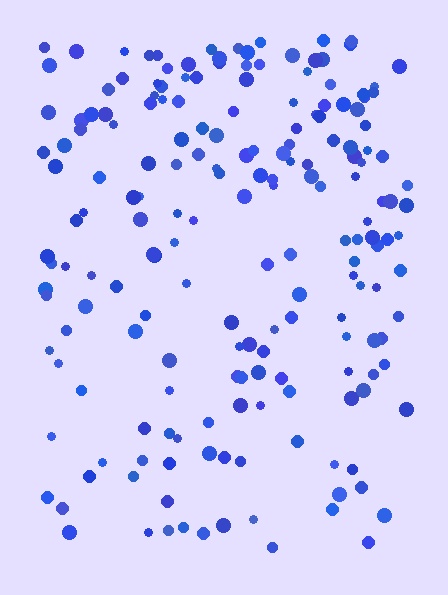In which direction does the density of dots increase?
From bottom to top, with the top side densest.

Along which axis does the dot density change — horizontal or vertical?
Vertical.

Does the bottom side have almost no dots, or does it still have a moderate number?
Still a moderate number, just noticeably fewer than the top.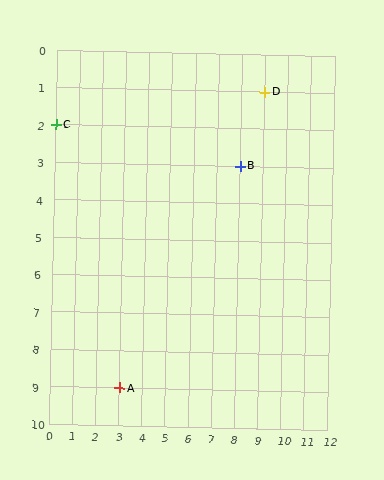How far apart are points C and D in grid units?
Points C and D are 9 columns and 1 row apart (about 9.1 grid units diagonally).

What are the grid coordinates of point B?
Point B is at grid coordinates (8, 3).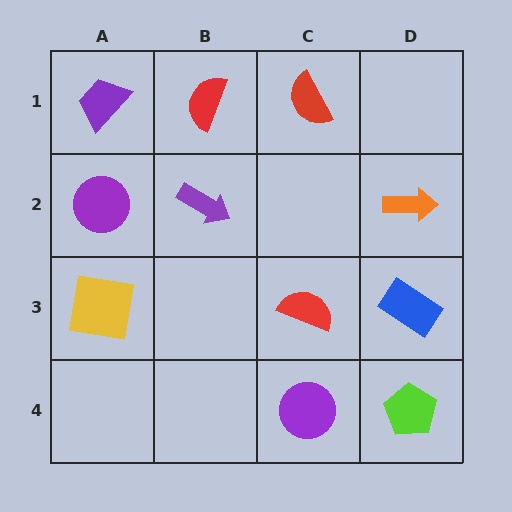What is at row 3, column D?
A blue rectangle.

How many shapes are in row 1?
3 shapes.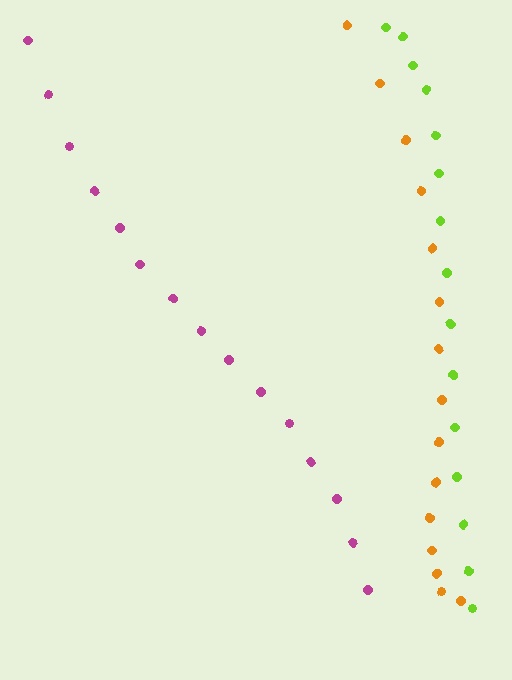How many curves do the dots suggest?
There are 3 distinct paths.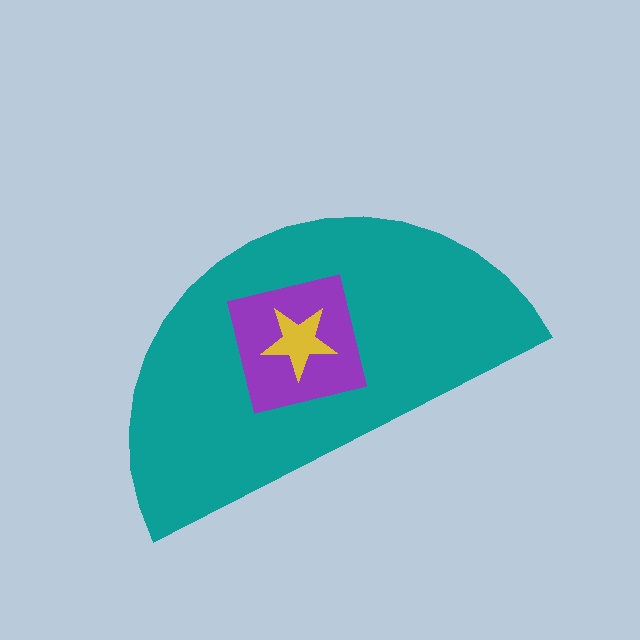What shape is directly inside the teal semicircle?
The purple square.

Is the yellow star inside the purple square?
Yes.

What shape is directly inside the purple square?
The yellow star.